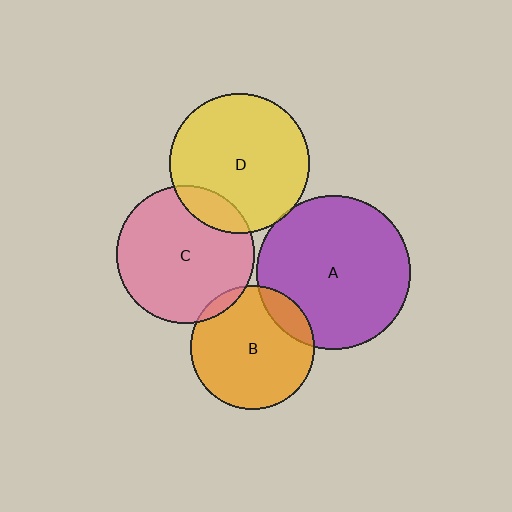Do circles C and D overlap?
Yes.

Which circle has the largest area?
Circle A (purple).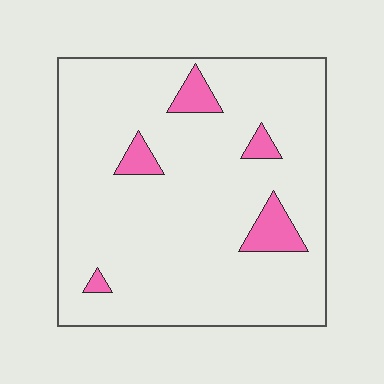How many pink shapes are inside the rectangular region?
5.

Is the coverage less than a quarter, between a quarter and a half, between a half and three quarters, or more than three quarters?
Less than a quarter.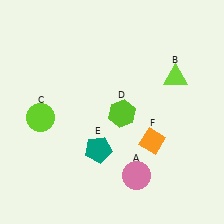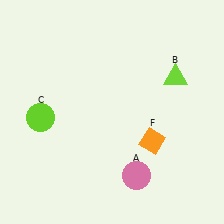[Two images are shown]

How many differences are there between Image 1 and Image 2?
There are 2 differences between the two images.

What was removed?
The lime hexagon (D), the teal pentagon (E) were removed in Image 2.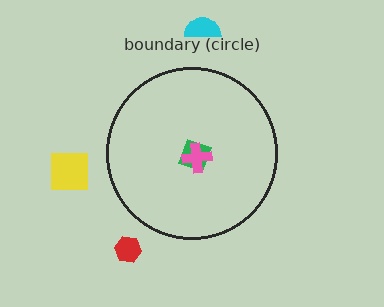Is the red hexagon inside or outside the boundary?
Outside.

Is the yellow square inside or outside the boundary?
Outside.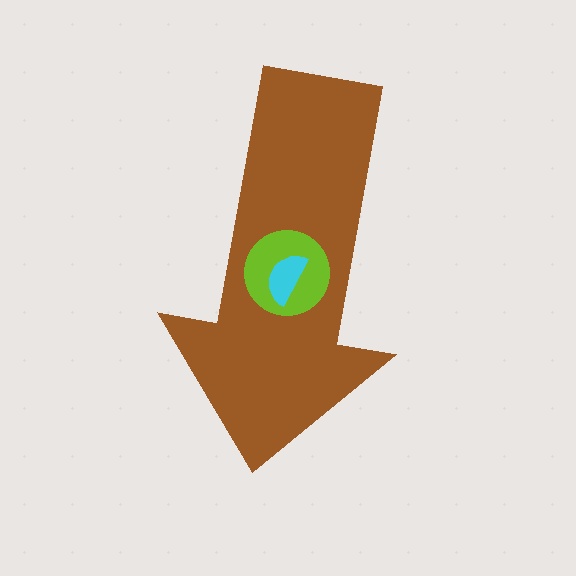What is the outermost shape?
The brown arrow.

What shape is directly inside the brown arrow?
The lime circle.